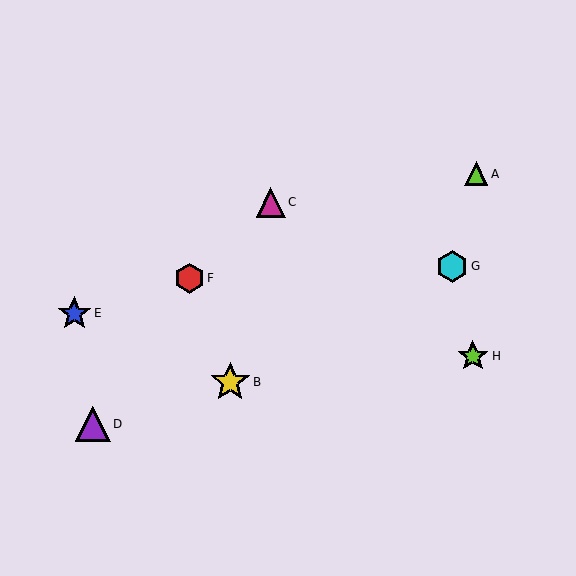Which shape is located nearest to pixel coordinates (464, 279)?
The cyan hexagon (labeled G) at (452, 266) is nearest to that location.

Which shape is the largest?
The yellow star (labeled B) is the largest.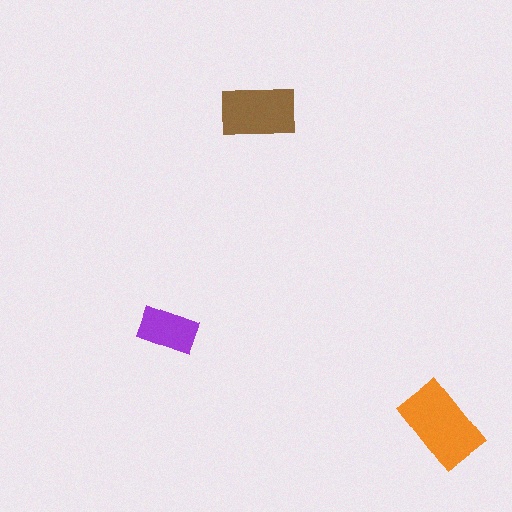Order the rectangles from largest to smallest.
the orange one, the brown one, the purple one.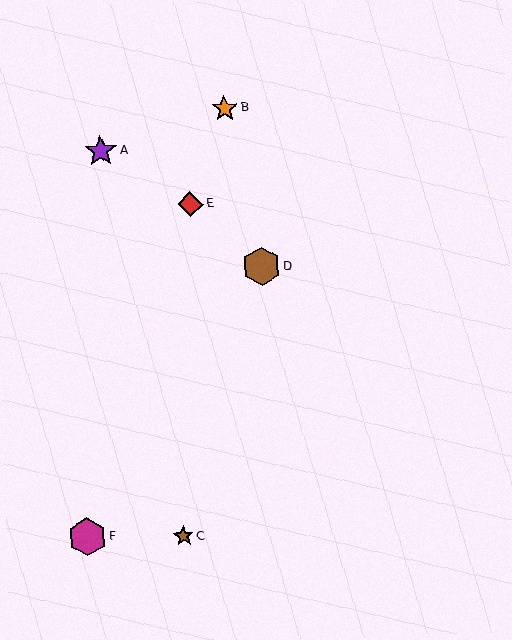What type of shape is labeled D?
Shape D is a brown hexagon.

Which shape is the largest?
The brown hexagon (labeled D) is the largest.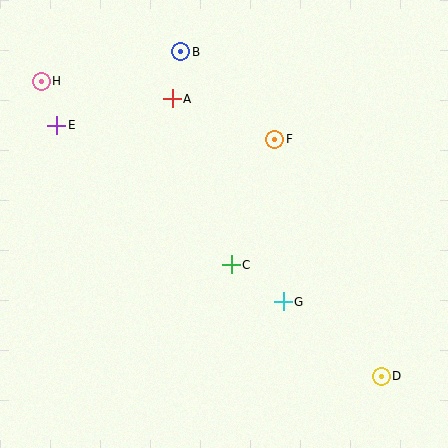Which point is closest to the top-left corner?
Point H is closest to the top-left corner.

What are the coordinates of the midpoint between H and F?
The midpoint between H and F is at (158, 110).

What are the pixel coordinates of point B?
Point B is at (181, 52).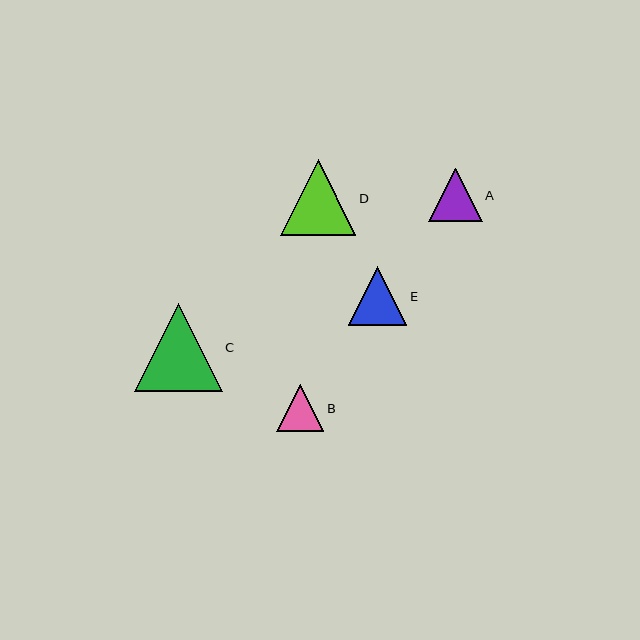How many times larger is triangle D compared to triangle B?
Triangle D is approximately 1.6 times the size of triangle B.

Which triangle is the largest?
Triangle C is the largest with a size of approximately 87 pixels.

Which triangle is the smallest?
Triangle B is the smallest with a size of approximately 47 pixels.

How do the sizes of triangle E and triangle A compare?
Triangle E and triangle A are approximately the same size.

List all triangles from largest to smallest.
From largest to smallest: C, D, E, A, B.